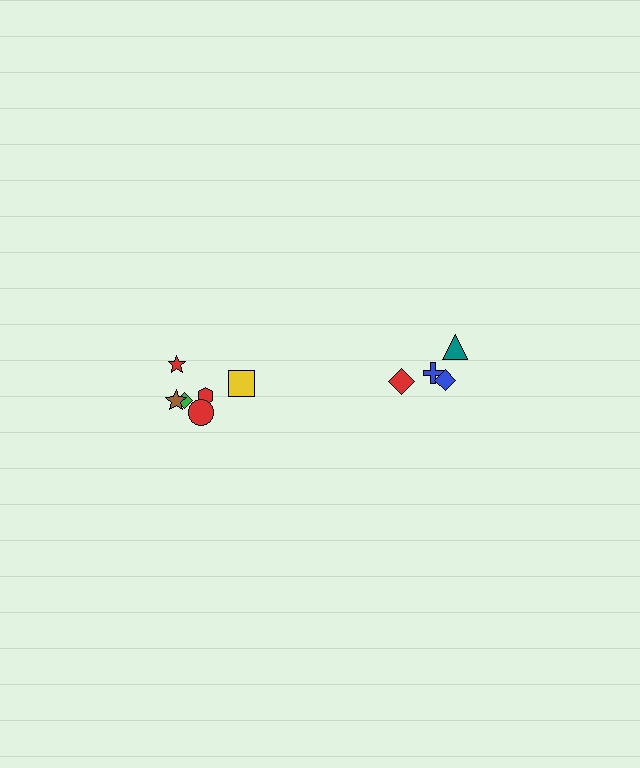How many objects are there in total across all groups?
There are 10 objects.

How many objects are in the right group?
There are 4 objects.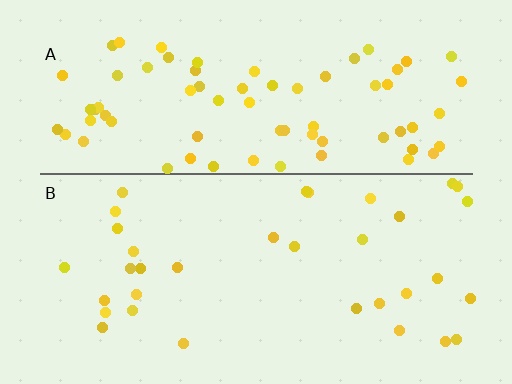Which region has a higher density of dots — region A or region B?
A (the top).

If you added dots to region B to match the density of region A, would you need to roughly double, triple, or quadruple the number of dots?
Approximately double.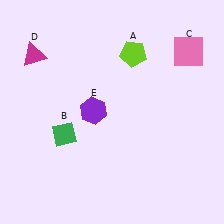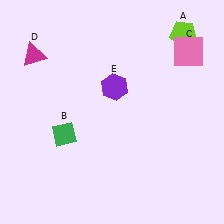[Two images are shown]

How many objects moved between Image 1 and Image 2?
2 objects moved between the two images.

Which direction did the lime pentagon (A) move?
The lime pentagon (A) moved right.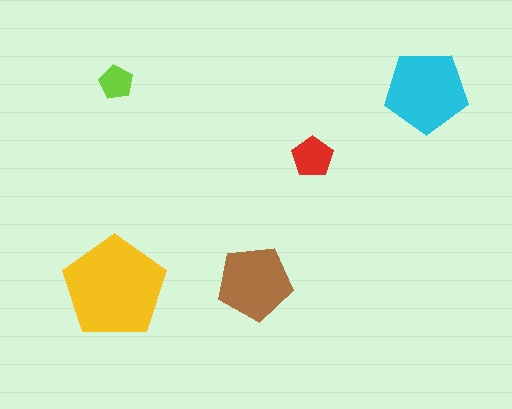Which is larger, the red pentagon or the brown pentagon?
The brown one.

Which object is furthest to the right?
The cyan pentagon is rightmost.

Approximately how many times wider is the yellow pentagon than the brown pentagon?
About 1.5 times wider.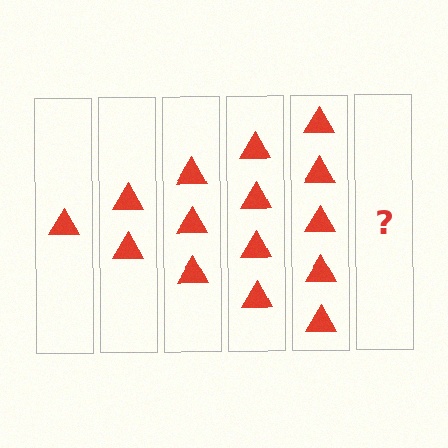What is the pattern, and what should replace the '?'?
The pattern is that each step adds one more triangle. The '?' should be 6 triangles.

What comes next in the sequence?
The next element should be 6 triangles.